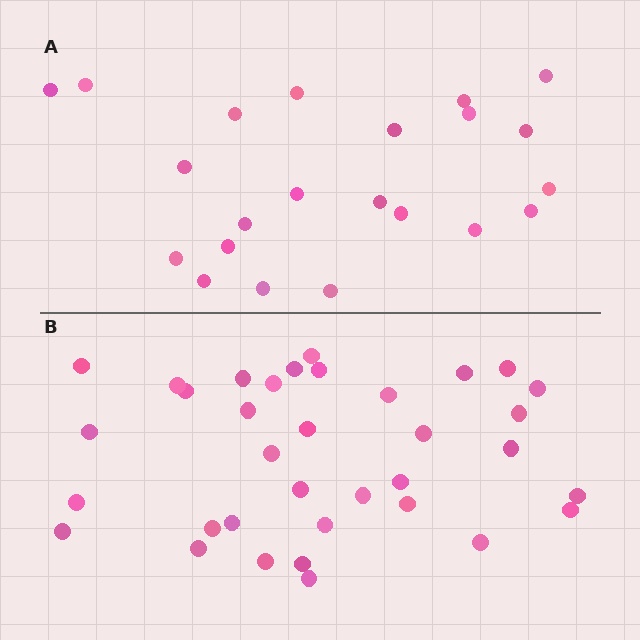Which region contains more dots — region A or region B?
Region B (the bottom region) has more dots.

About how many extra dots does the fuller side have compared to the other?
Region B has approximately 15 more dots than region A.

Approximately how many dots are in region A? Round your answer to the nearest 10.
About 20 dots. (The exact count is 22, which rounds to 20.)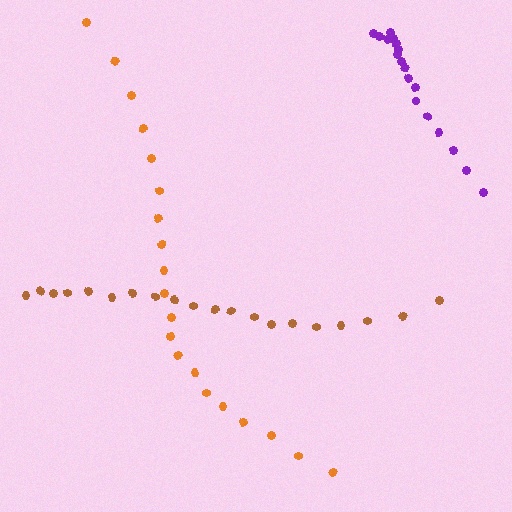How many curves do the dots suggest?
There are 3 distinct paths.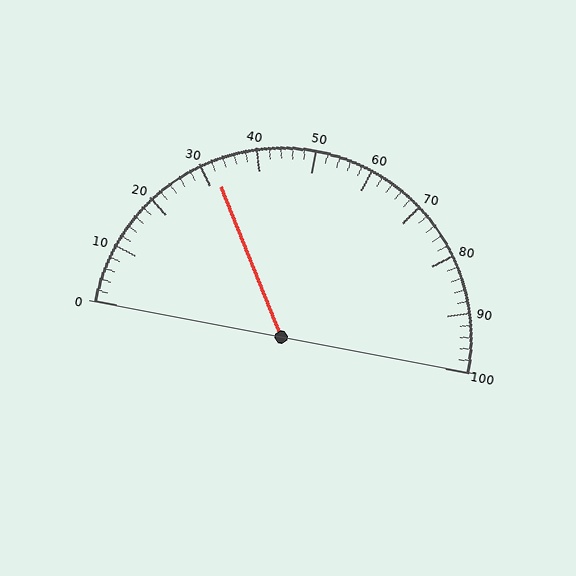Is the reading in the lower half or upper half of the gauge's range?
The reading is in the lower half of the range (0 to 100).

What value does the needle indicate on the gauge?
The needle indicates approximately 32.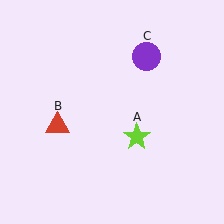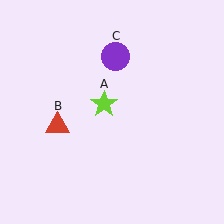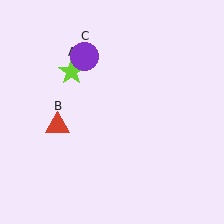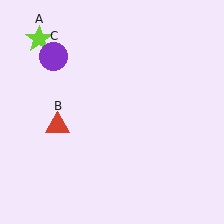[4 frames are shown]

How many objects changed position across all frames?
2 objects changed position: lime star (object A), purple circle (object C).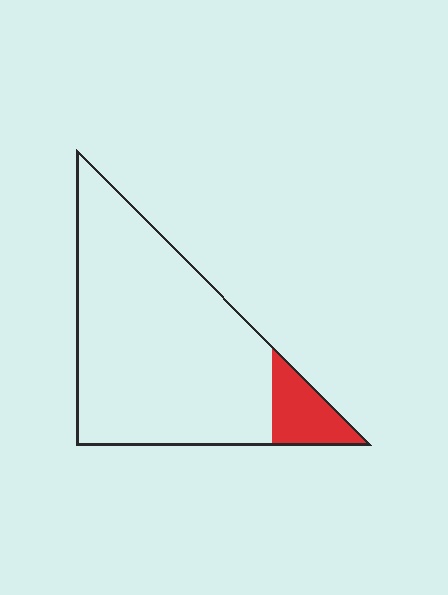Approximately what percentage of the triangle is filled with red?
Approximately 10%.